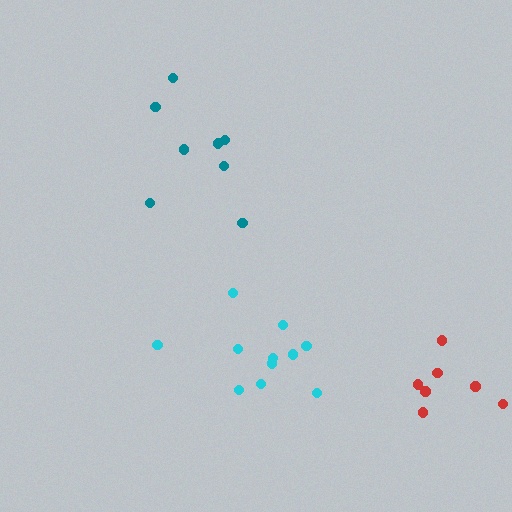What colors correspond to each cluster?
The clusters are colored: red, cyan, teal.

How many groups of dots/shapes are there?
There are 3 groups.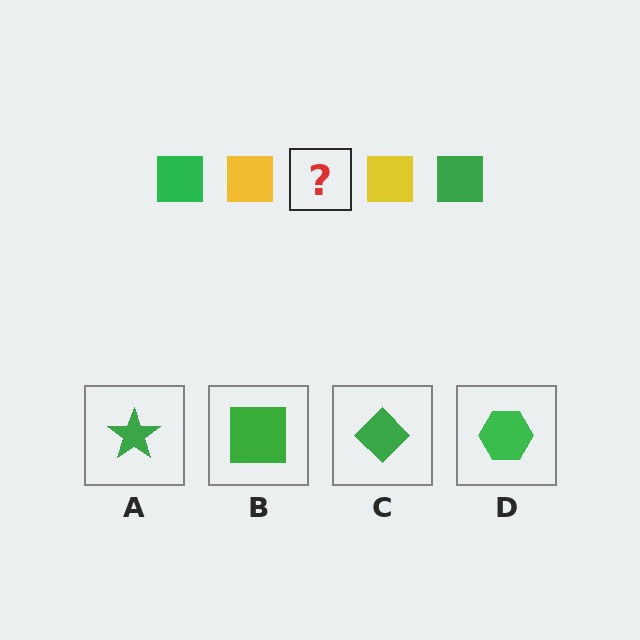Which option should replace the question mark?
Option B.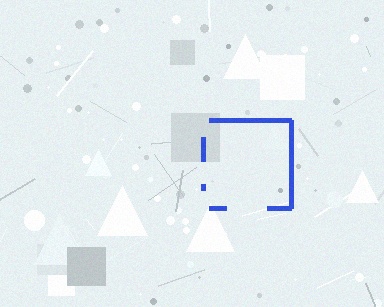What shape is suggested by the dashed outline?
The dashed outline suggests a square.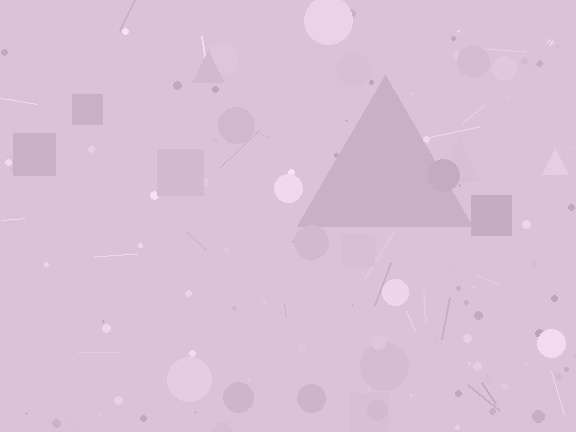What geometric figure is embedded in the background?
A triangle is embedded in the background.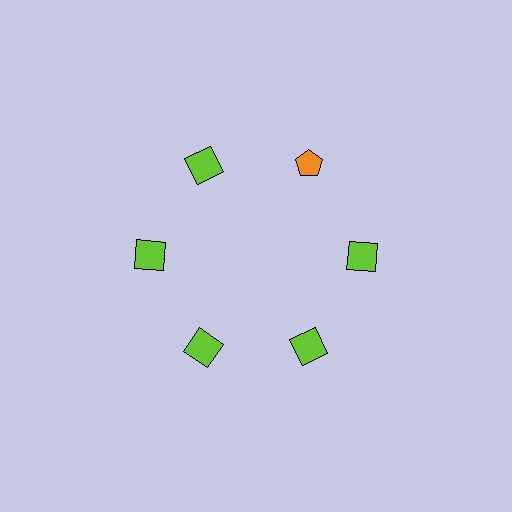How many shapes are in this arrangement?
There are 6 shapes arranged in a ring pattern.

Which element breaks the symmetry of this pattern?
The orange pentagon at roughly the 1 o'clock position breaks the symmetry. All other shapes are lime squares.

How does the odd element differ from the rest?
It differs in both color (orange instead of lime) and shape (pentagon instead of square).